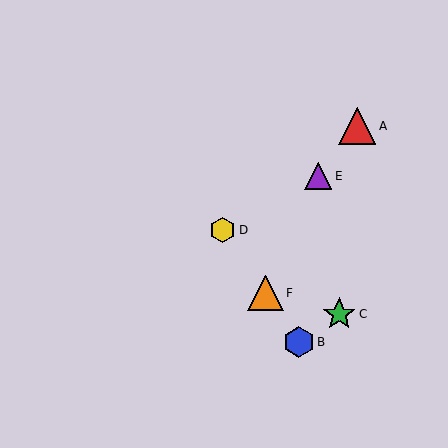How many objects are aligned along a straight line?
3 objects (B, D, F) are aligned along a straight line.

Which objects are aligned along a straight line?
Objects B, D, F are aligned along a straight line.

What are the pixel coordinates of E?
Object E is at (318, 176).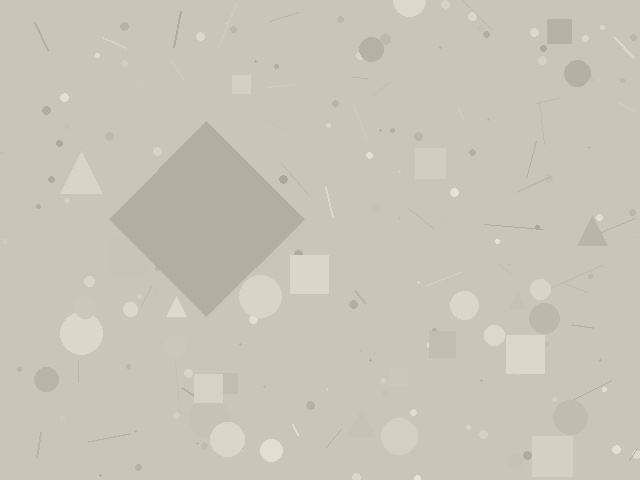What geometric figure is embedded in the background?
A diamond is embedded in the background.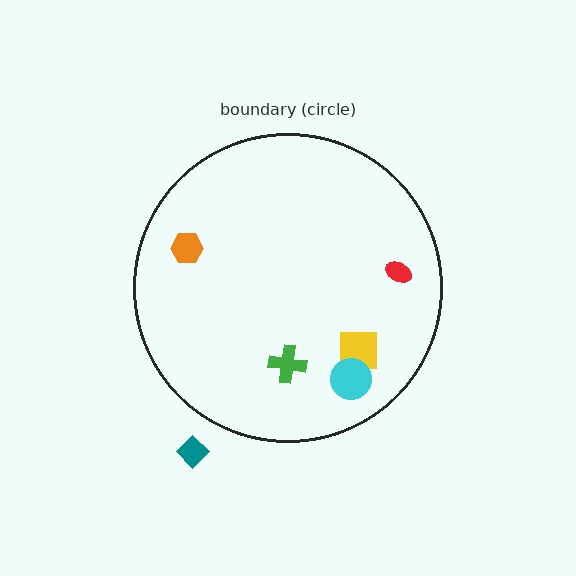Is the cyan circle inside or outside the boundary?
Inside.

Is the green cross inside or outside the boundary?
Inside.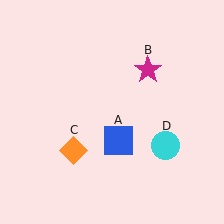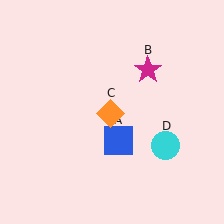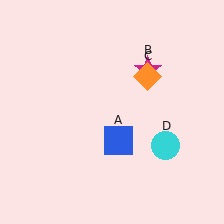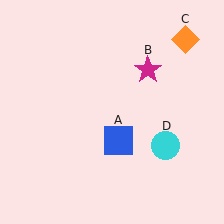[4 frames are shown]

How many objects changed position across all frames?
1 object changed position: orange diamond (object C).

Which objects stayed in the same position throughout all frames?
Blue square (object A) and magenta star (object B) and cyan circle (object D) remained stationary.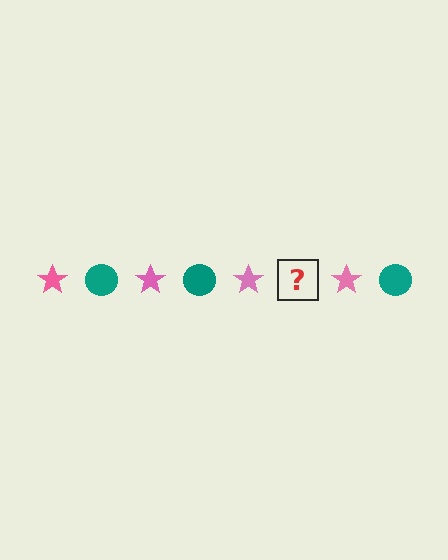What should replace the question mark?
The question mark should be replaced with a teal circle.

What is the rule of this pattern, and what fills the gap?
The rule is that the pattern alternates between pink star and teal circle. The gap should be filled with a teal circle.